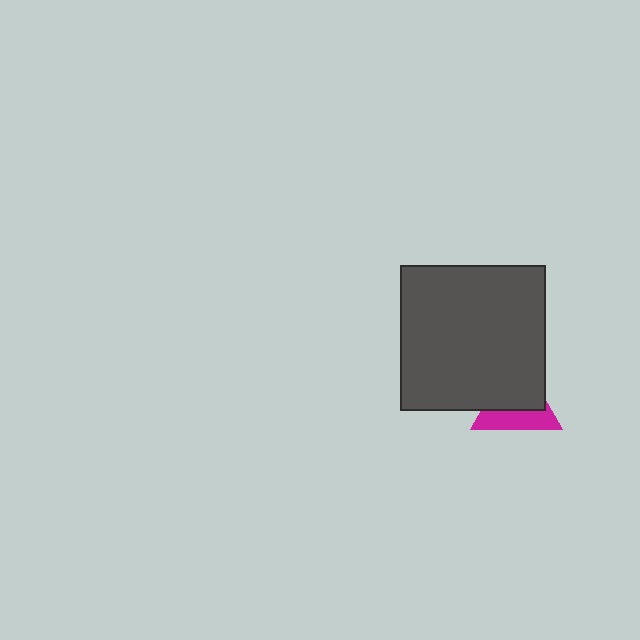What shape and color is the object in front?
The object in front is a dark gray square.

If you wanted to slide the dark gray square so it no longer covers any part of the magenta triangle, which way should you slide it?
Slide it toward the upper-left — that is the most direct way to separate the two shapes.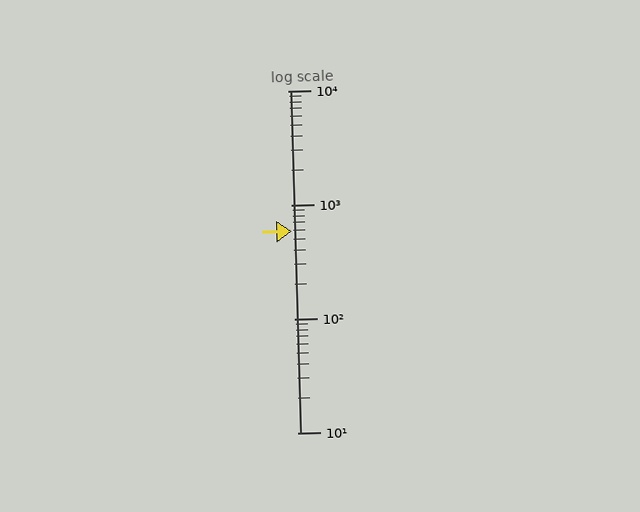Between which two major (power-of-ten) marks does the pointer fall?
The pointer is between 100 and 1000.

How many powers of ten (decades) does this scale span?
The scale spans 3 decades, from 10 to 10000.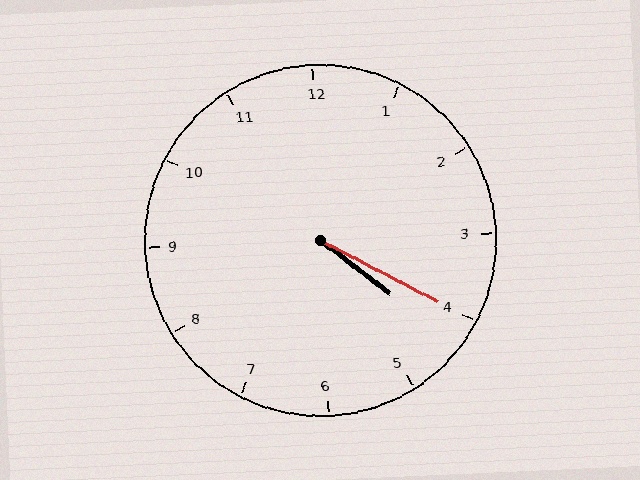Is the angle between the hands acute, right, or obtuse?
It is acute.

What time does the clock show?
4:20.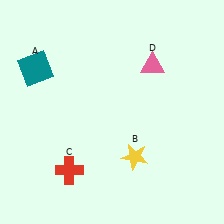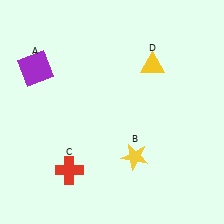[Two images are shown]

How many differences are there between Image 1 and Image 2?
There are 2 differences between the two images.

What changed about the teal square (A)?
In Image 1, A is teal. In Image 2, it changed to purple.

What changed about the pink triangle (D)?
In Image 1, D is pink. In Image 2, it changed to yellow.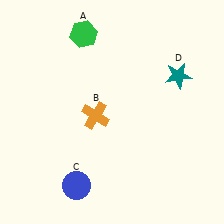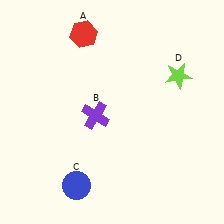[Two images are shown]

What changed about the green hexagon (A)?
In Image 1, A is green. In Image 2, it changed to red.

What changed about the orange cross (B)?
In Image 1, B is orange. In Image 2, it changed to purple.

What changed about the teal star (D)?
In Image 1, D is teal. In Image 2, it changed to lime.